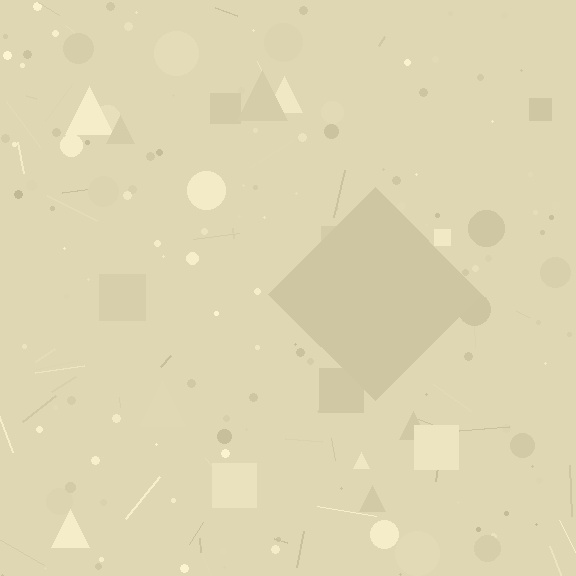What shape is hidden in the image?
A diamond is hidden in the image.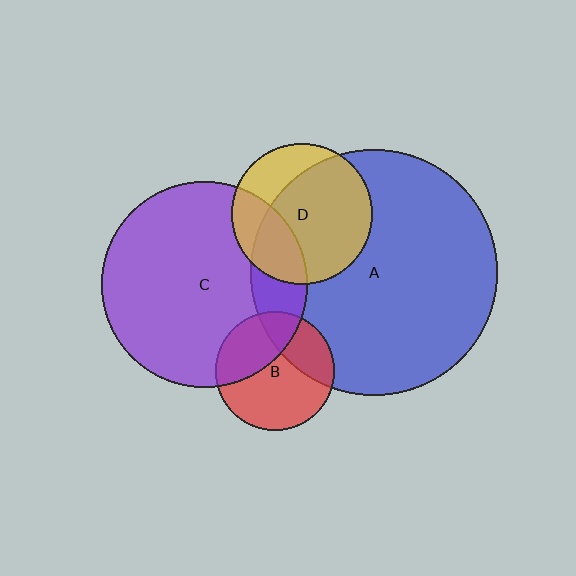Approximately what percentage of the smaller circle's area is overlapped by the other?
Approximately 70%.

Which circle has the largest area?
Circle A (blue).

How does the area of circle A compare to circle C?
Approximately 1.4 times.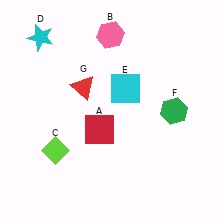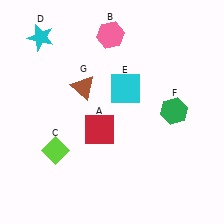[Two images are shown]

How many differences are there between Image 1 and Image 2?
There is 1 difference between the two images.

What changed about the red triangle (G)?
In Image 1, G is red. In Image 2, it changed to brown.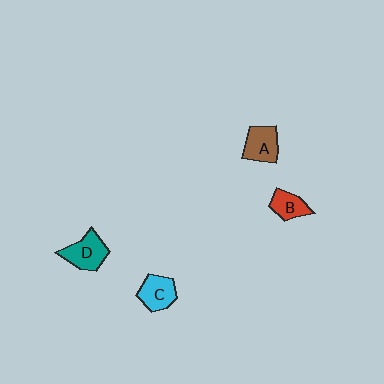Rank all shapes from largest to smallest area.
From largest to smallest: D (teal), A (brown), C (cyan), B (red).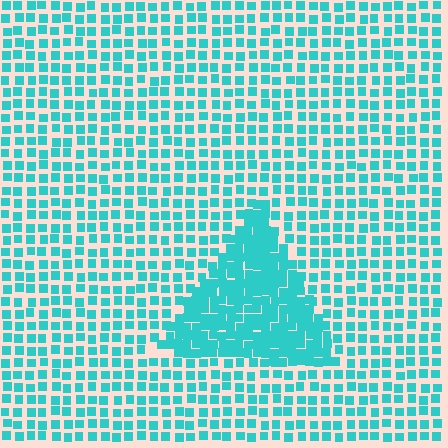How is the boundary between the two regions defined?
The boundary is defined by a change in element density (approximately 2.0x ratio). All elements are the same color, size, and shape.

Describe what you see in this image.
The image contains small cyan elements arranged at two different densities. A triangle-shaped region is visible where the elements are more densely packed than the surrounding area.